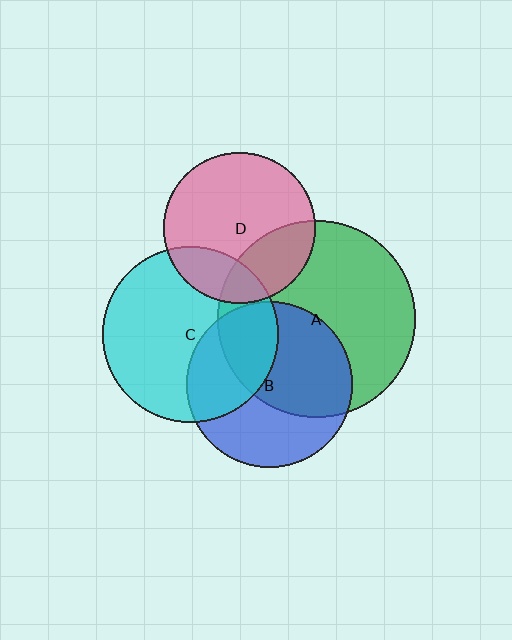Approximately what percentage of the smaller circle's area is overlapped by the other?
Approximately 55%.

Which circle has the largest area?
Circle A (green).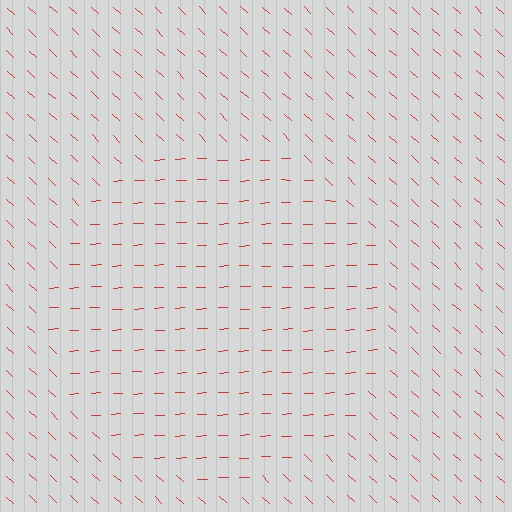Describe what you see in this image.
The image is filled with small red line segments. A circle region in the image has lines oriented differently from the surrounding lines, creating a visible texture boundary.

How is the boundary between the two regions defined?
The boundary is defined purely by a change in line orientation (approximately 45 degrees difference). All lines are the same color and thickness.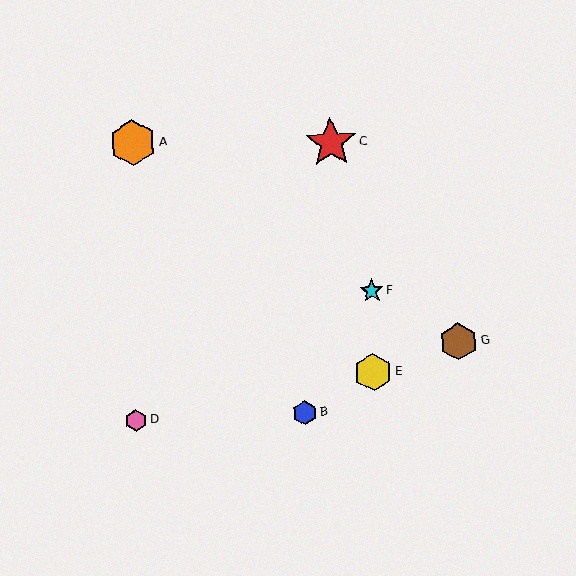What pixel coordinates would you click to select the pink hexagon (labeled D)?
Click at (136, 421) to select the pink hexagon D.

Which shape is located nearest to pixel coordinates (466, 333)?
The brown hexagon (labeled G) at (459, 342) is nearest to that location.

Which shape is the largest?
The red star (labeled C) is the largest.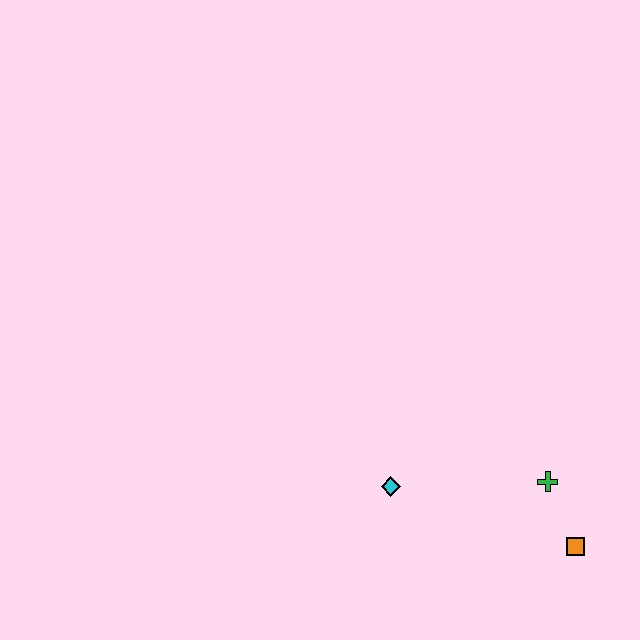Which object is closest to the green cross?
The orange square is closest to the green cross.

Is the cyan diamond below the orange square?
No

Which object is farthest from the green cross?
The cyan diamond is farthest from the green cross.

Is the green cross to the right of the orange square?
No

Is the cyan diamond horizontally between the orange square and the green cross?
No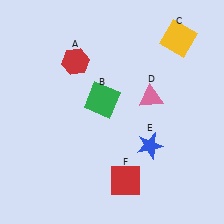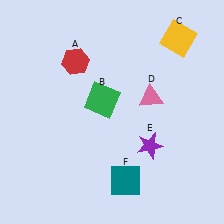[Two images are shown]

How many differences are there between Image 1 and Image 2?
There are 2 differences between the two images.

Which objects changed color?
E changed from blue to purple. F changed from red to teal.